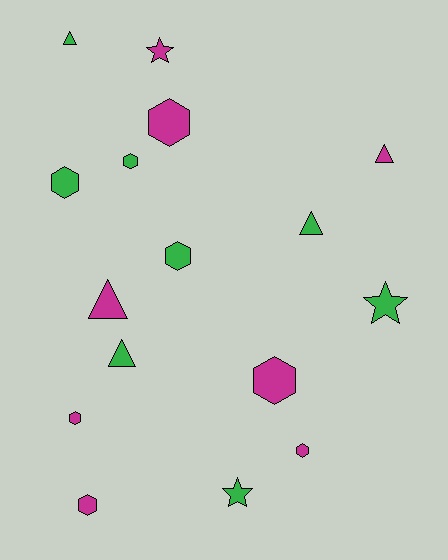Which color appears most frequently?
Green, with 8 objects.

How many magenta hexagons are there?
There are 5 magenta hexagons.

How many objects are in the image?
There are 16 objects.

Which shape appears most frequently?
Hexagon, with 8 objects.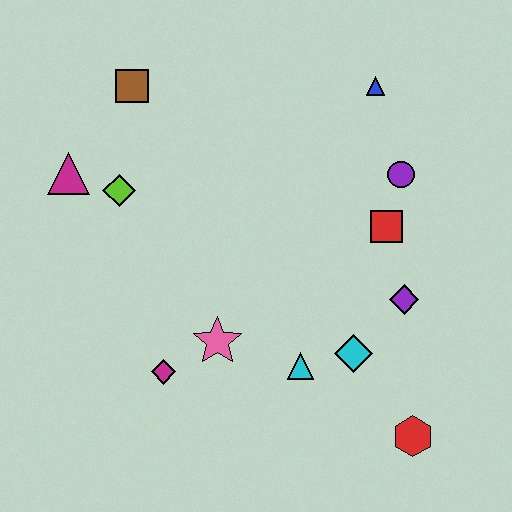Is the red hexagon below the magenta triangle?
Yes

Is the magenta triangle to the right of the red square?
No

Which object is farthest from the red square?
The magenta triangle is farthest from the red square.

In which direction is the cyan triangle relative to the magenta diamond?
The cyan triangle is to the right of the magenta diamond.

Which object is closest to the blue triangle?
The purple circle is closest to the blue triangle.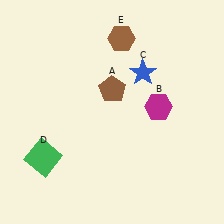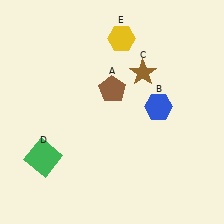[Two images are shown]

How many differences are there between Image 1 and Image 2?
There are 3 differences between the two images.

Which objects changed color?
B changed from magenta to blue. C changed from blue to brown. E changed from brown to yellow.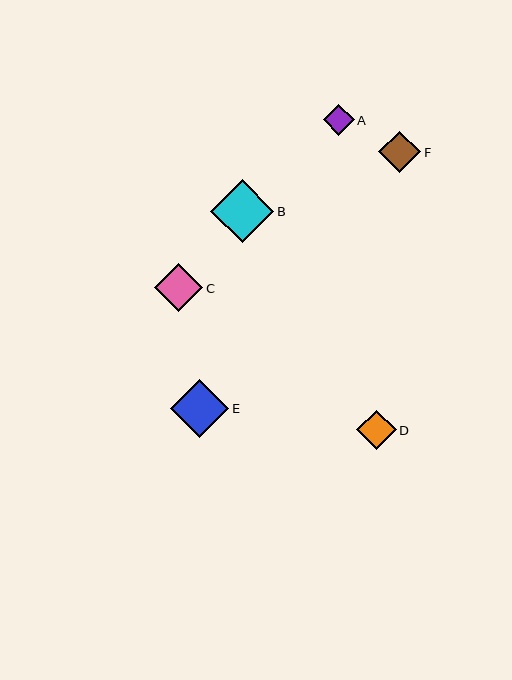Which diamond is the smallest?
Diamond A is the smallest with a size of approximately 31 pixels.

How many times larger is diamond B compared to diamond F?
Diamond B is approximately 1.5 times the size of diamond F.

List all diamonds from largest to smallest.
From largest to smallest: B, E, C, F, D, A.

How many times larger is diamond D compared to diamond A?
Diamond D is approximately 1.3 times the size of diamond A.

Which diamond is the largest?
Diamond B is the largest with a size of approximately 63 pixels.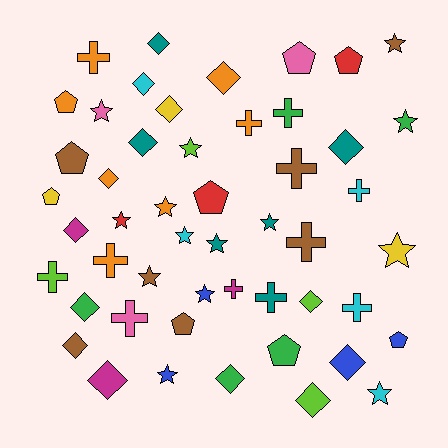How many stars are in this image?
There are 14 stars.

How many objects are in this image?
There are 50 objects.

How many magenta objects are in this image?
There are 3 magenta objects.